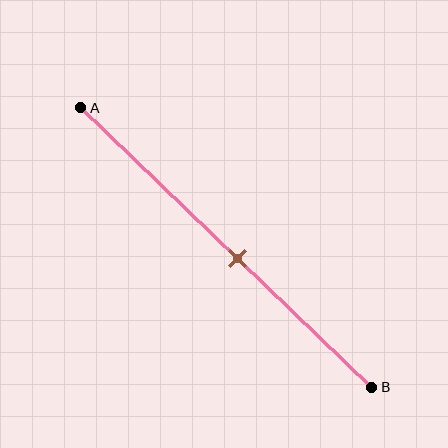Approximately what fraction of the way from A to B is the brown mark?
The brown mark is approximately 55% of the way from A to B.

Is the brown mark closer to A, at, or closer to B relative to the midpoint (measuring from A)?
The brown mark is closer to point B than the midpoint of segment AB.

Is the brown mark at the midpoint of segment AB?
No, the mark is at about 55% from A, not at the 50% midpoint.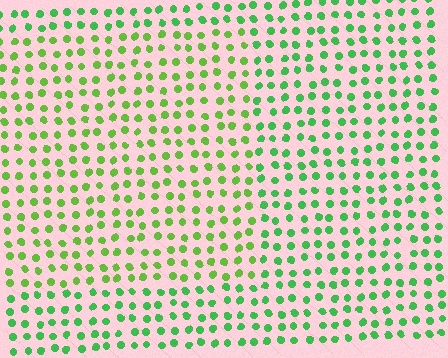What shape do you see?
I see a rectangle.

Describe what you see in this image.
The image is filled with small green elements in a uniform arrangement. A rectangle-shaped region is visible where the elements are tinted to a slightly different hue, forming a subtle color boundary.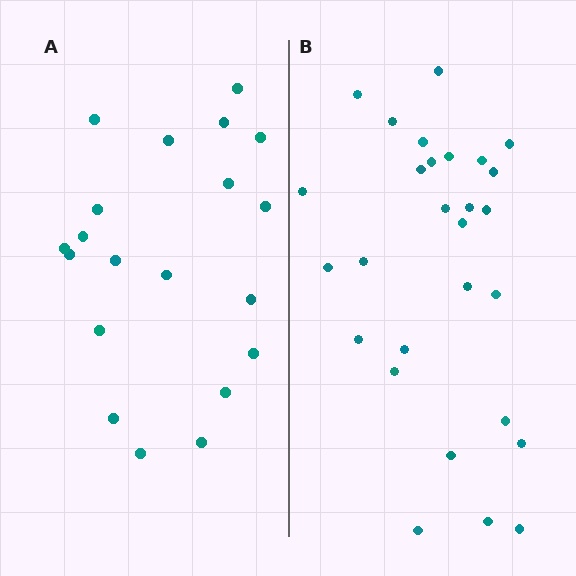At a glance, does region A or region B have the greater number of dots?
Region B (the right region) has more dots.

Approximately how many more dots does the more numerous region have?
Region B has roughly 8 or so more dots than region A.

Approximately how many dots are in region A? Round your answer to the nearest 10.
About 20 dots.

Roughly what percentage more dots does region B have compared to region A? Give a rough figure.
About 40% more.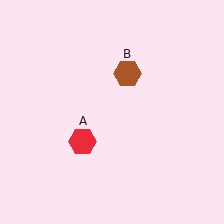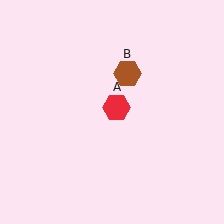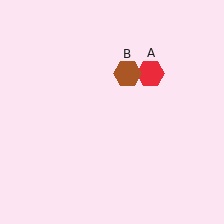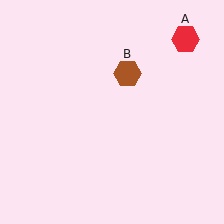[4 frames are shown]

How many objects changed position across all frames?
1 object changed position: red hexagon (object A).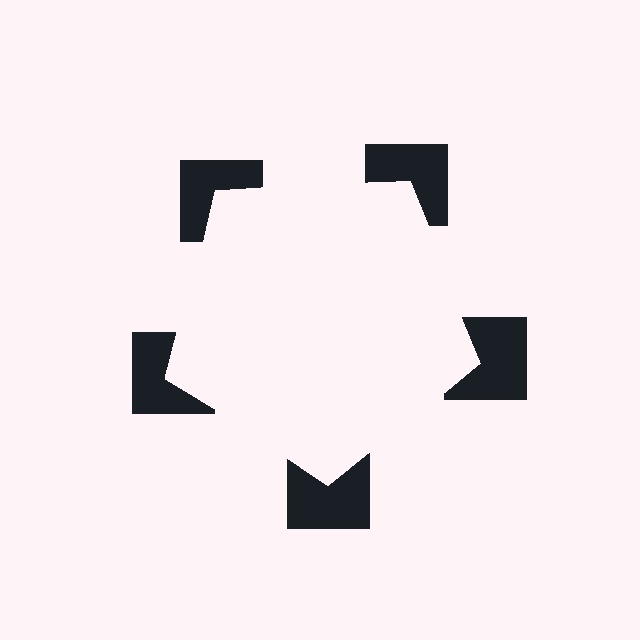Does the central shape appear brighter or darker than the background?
It typically appears slightly brighter than the background, even though no actual brightness change is drawn.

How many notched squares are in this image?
There are 5 — one at each vertex of the illusory pentagon.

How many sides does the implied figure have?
5 sides.